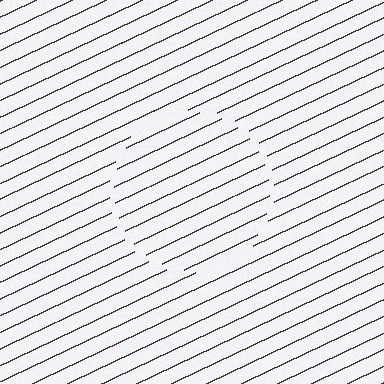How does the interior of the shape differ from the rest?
The interior of the shape contains the same grating, shifted by half a period — the contour is defined by the phase discontinuity where line-ends from the inner and outer gratings abut.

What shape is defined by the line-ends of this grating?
An illusory circle. The interior of the shape contains the same grating, shifted by half a period — the contour is defined by the phase discontinuity where line-ends from the inner and outer gratings abut.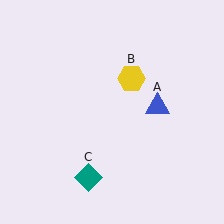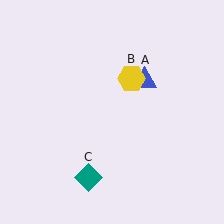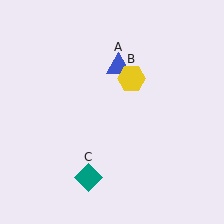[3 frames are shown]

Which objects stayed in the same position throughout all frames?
Yellow hexagon (object B) and teal diamond (object C) remained stationary.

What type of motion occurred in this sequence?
The blue triangle (object A) rotated counterclockwise around the center of the scene.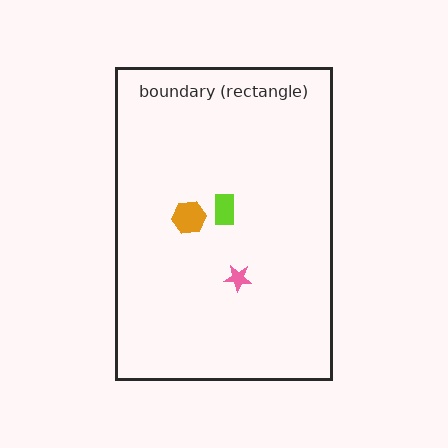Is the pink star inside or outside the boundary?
Inside.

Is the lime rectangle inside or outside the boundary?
Inside.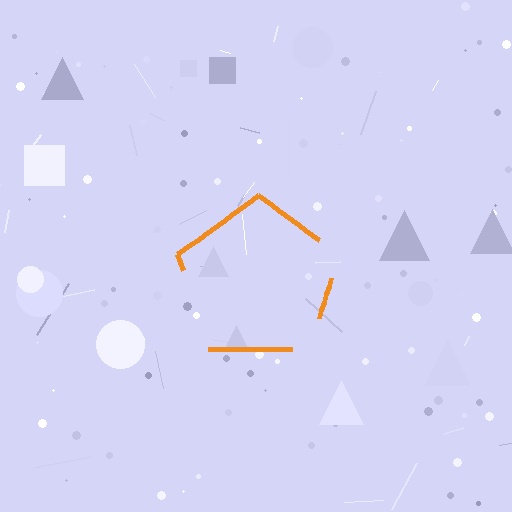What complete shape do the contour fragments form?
The contour fragments form a pentagon.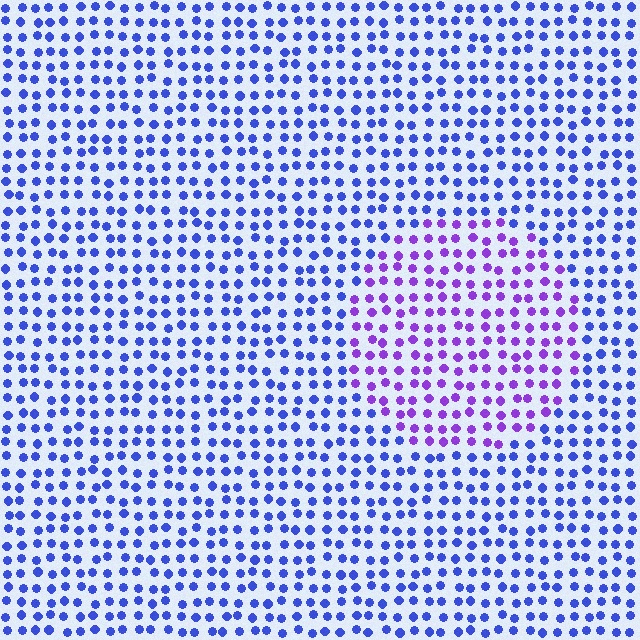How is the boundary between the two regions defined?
The boundary is defined purely by a slight shift in hue (about 41 degrees). Spacing, size, and orientation are identical on both sides.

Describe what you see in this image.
The image is filled with small blue elements in a uniform arrangement. A circle-shaped region is visible where the elements are tinted to a slightly different hue, forming a subtle color boundary.